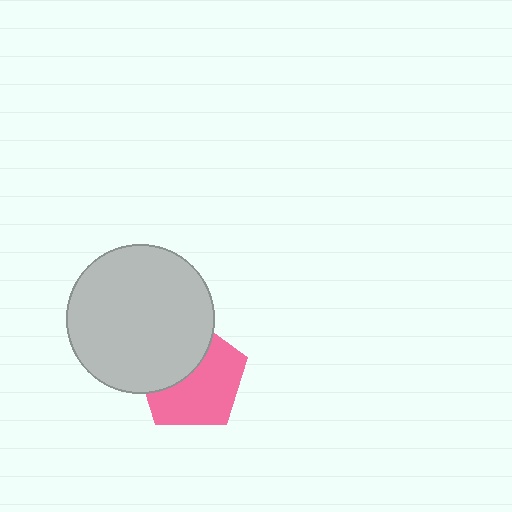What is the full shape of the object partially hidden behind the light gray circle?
The partially hidden object is a pink pentagon.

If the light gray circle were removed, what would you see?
You would see the complete pink pentagon.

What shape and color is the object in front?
The object in front is a light gray circle.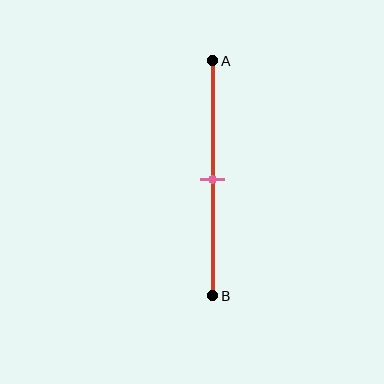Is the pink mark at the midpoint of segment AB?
Yes, the mark is approximately at the midpoint.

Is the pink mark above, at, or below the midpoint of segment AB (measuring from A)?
The pink mark is approximately at the midpoint of segment AB.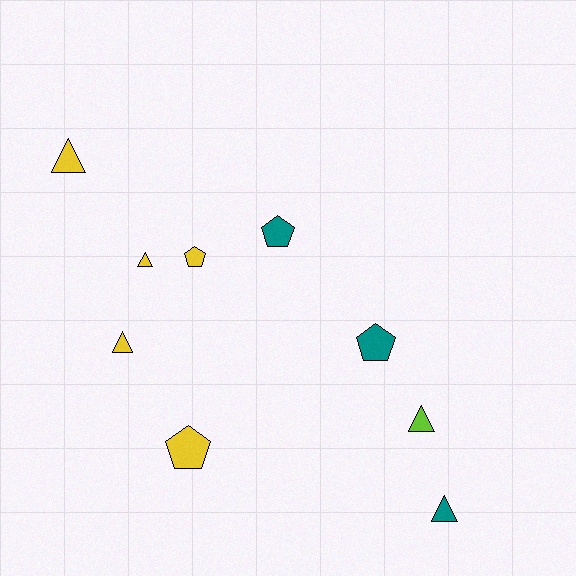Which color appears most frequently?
Yellow, with 5 objects.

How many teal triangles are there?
There is 1 teal triangle.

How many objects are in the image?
There are 9 objects.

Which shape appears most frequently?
Triangle, with 5 objects.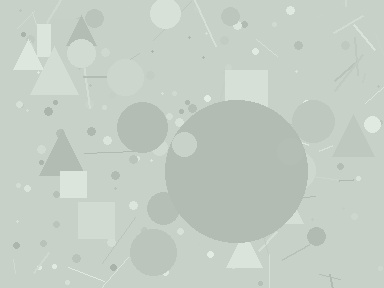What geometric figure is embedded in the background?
A circle is embedded in the background.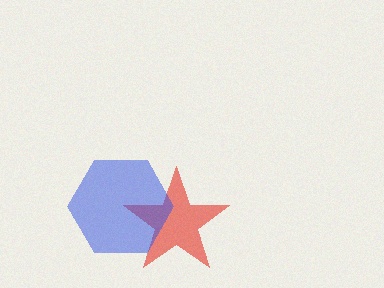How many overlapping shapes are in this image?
There are 2 overlapping shapes in the image.